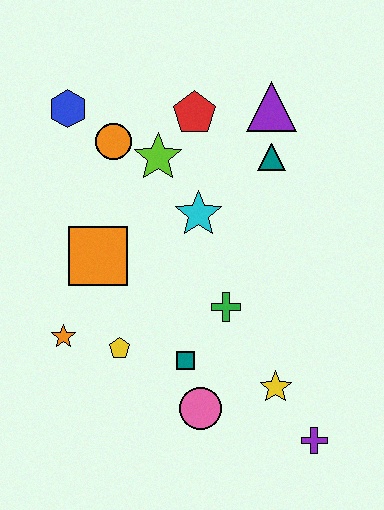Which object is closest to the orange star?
The yellow pentagon is closest to the orange star.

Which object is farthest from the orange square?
The purple cross is farthest from the orange square.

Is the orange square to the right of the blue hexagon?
Yes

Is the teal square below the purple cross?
No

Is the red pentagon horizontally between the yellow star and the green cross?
No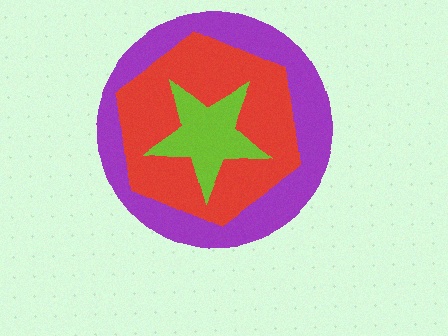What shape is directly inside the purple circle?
The red hexagon.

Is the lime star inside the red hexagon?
Yes.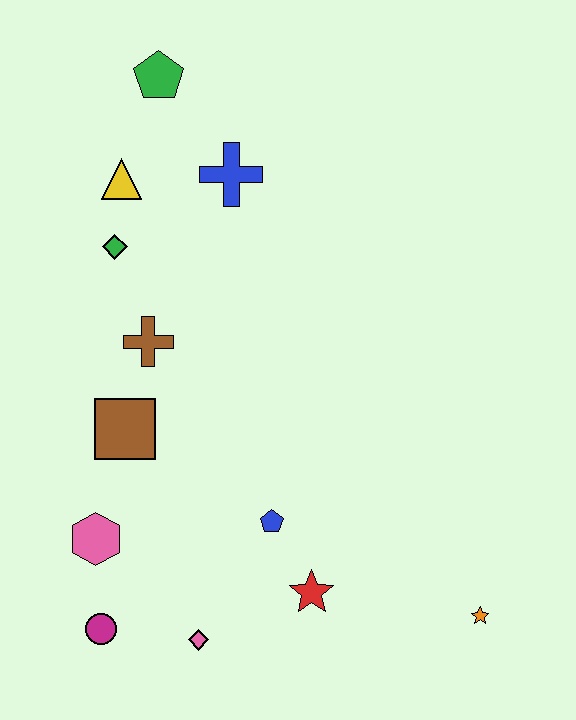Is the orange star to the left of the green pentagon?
No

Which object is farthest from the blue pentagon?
The green pentagon is farthest from the blue pentagon.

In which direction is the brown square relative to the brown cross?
The brown square is below the brown cross.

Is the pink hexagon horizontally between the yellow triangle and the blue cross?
No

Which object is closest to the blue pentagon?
The red star is closest to the blue pentagon.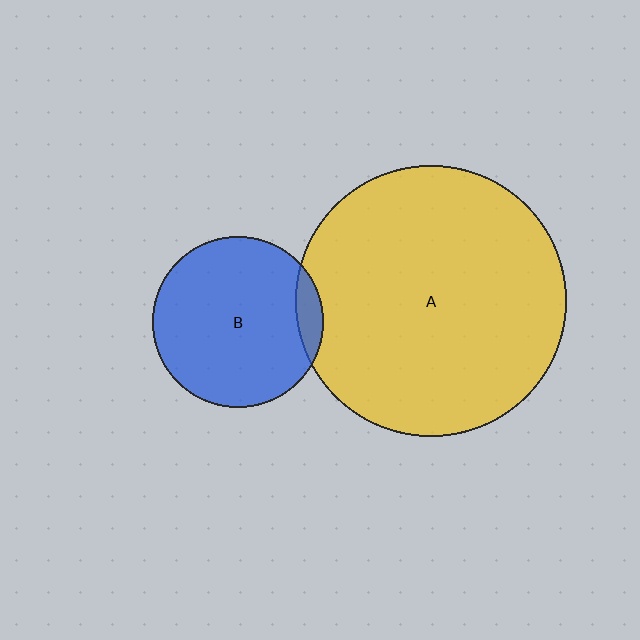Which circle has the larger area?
Circle A (yellow).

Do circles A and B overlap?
Yes.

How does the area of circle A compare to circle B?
Approximately 2.5 times.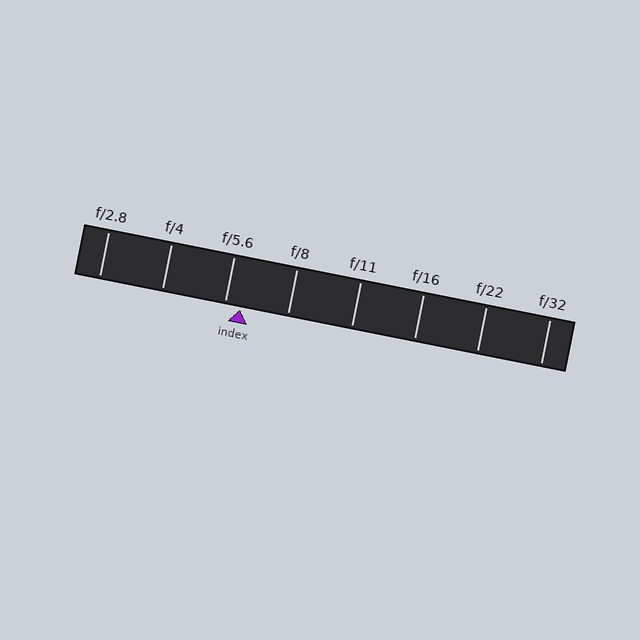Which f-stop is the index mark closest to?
The index mark is closest to f/5.6.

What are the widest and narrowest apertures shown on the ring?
The widest aperture shown is f/2.8 and the narrowest is f/32.